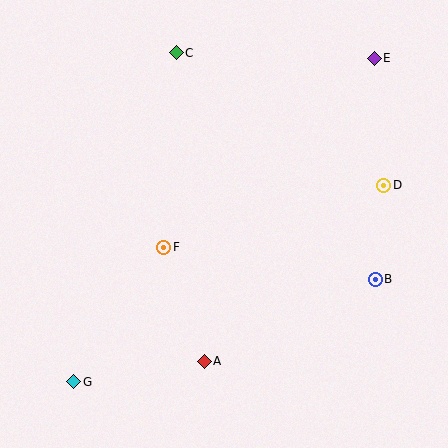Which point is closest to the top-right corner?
Point E is closest to the top-right corner.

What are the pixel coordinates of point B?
Point B is at (375, 279).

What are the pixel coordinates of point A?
Point A is at (204, 361).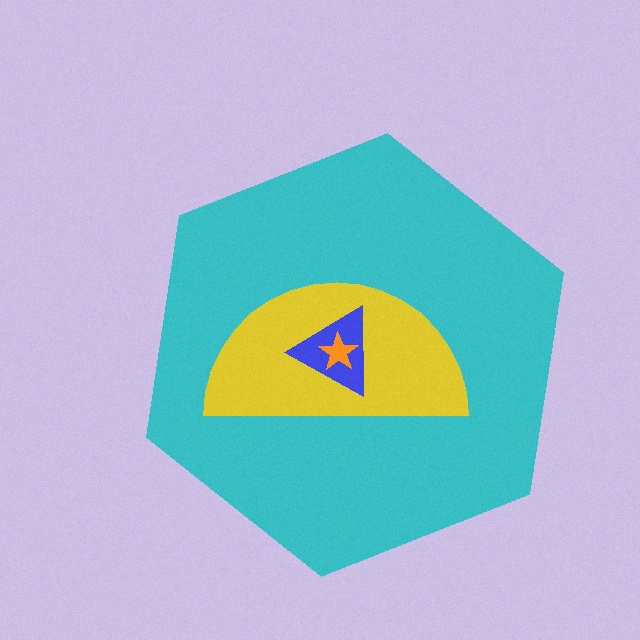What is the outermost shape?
The cyan hexagon.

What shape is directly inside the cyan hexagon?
The yellow semicircle.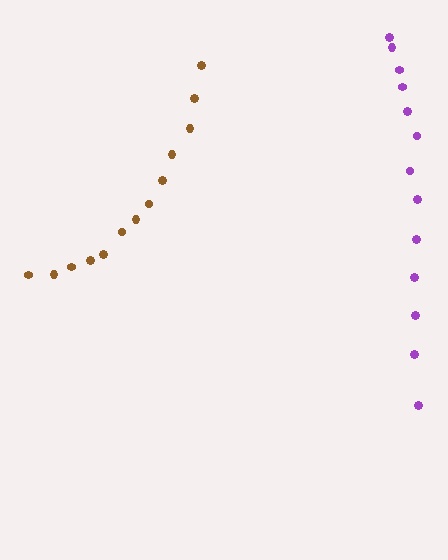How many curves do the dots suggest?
There are 2 distinct paths.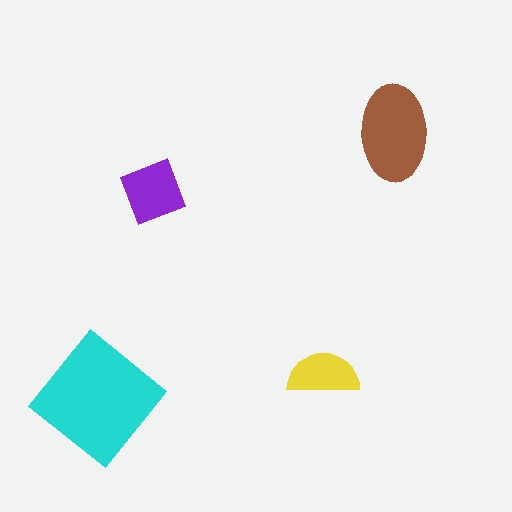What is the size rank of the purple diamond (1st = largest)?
3rd.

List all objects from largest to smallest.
The cyan diamond, the brown ellipse, the purple diamond, the yellow semicircle.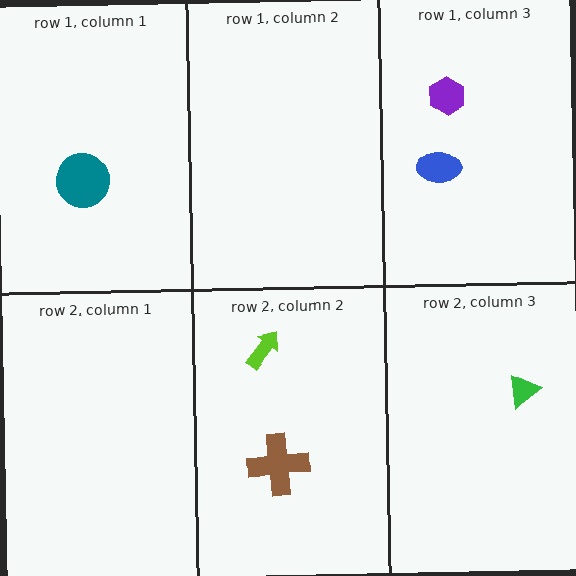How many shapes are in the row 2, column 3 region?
1.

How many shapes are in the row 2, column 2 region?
2.